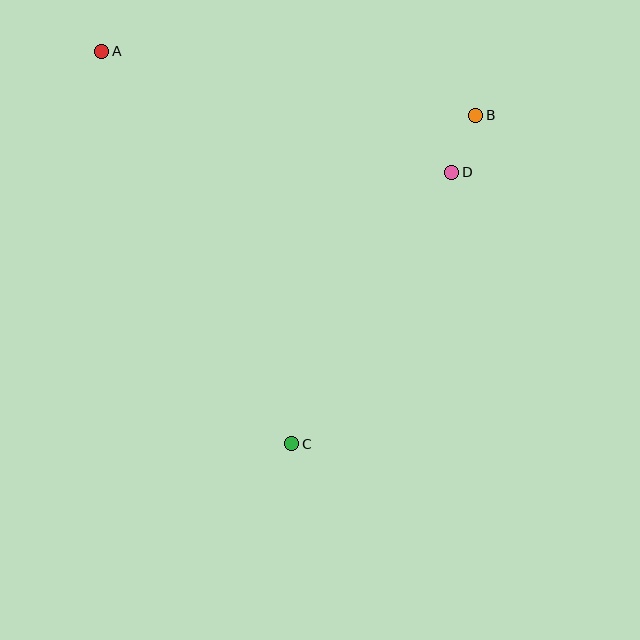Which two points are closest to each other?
Points B and D are closest to each other.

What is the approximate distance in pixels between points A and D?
The distance between A and D is approximately 370 pixels.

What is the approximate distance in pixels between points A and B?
The distance between A and B is approximately 379 pixels.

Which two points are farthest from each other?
Points A and C are farthest from each other.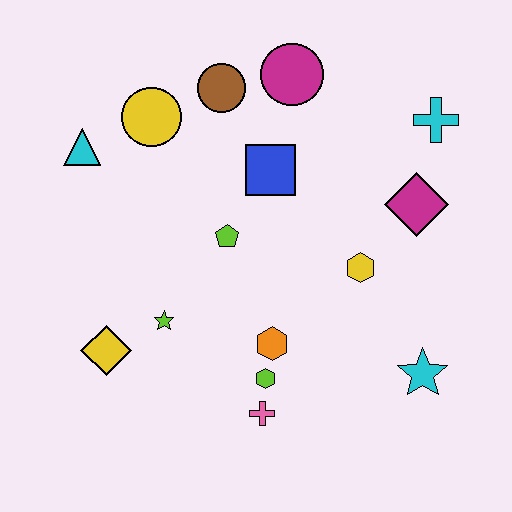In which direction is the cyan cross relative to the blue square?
The cyan cross is to the right of the blue square.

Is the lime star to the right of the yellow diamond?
Yes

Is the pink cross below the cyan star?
Yes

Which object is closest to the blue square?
The lime pentagon is closest to the blue square.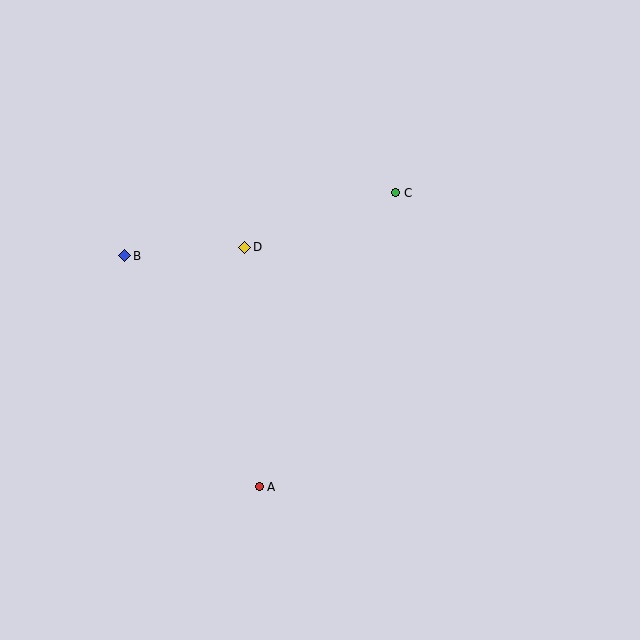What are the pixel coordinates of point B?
Point B is at (125, 256).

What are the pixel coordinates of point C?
Point C is at (396, 193).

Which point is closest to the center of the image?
Point D at (245, 247) is closest to the center.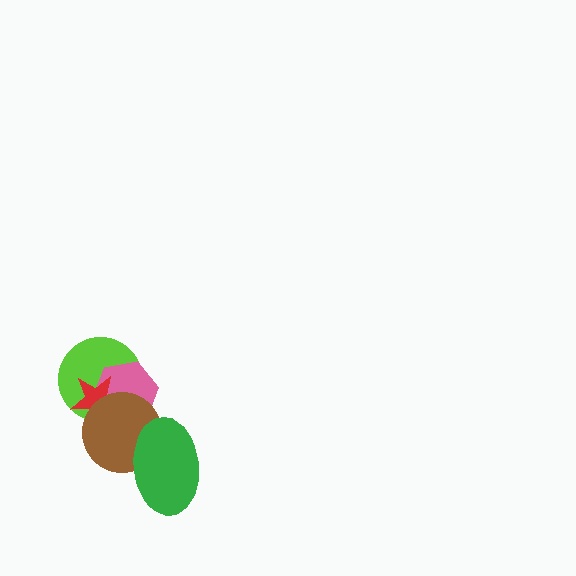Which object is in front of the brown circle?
The green ellipse is in front of the brown circle.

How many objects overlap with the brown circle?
4 objects overlap with the brown circle.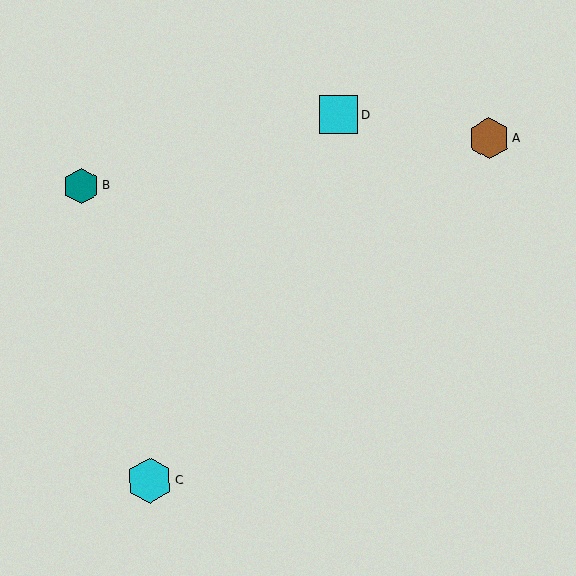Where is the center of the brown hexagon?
The center of the brown hexagon is at (489, 138).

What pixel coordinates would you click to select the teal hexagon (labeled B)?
Click at (81, 186) to select the teal hexagon B.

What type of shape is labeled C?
Shape C is a cyan hexagon.